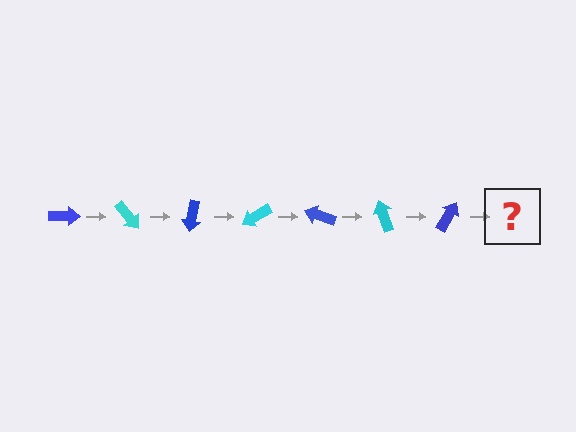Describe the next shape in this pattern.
It should be a cyan arrow, rotated 350 degrees from the start.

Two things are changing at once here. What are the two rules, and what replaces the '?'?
The two rules are that it rotates 50 degrees each step and the color cycles through blue and cyan. The '?' should be a cyan arrow, rotated 350 degrees from the start.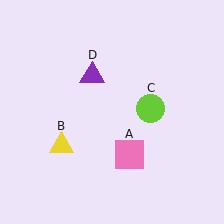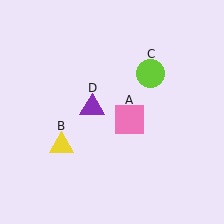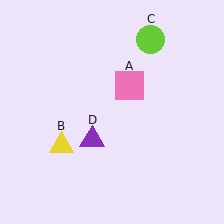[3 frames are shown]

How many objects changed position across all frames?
3 objects changed position: pink square (object A), lime circle (object C), purple triangle (object D).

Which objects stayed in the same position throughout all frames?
Yellow triangle (object B) remained stationary.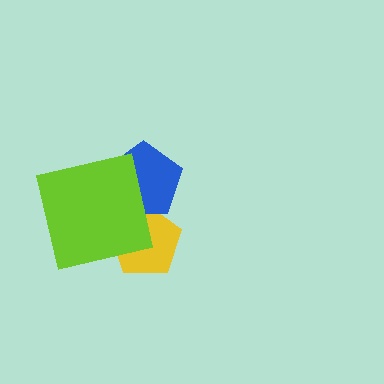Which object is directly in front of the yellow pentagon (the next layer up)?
The blue pentagon is directly in front of the yellow pentagon.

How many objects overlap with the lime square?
2 objects overlap with the lime square.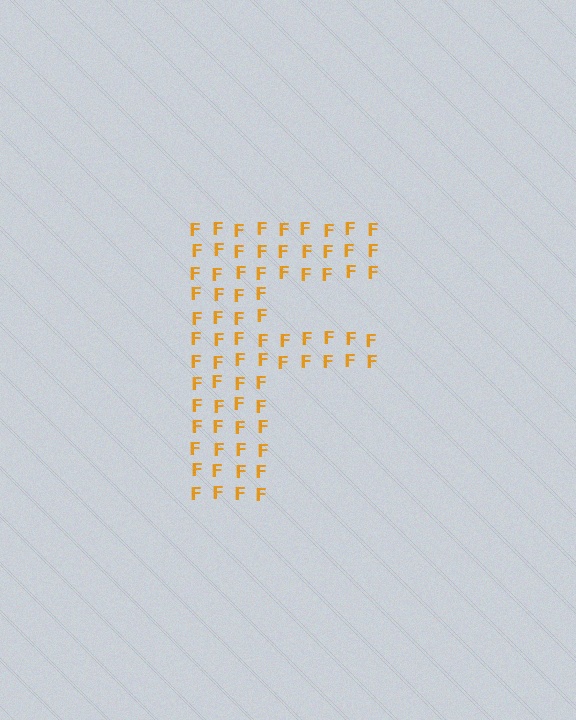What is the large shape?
The large shape is the letter F.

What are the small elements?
The small elements are letter F's.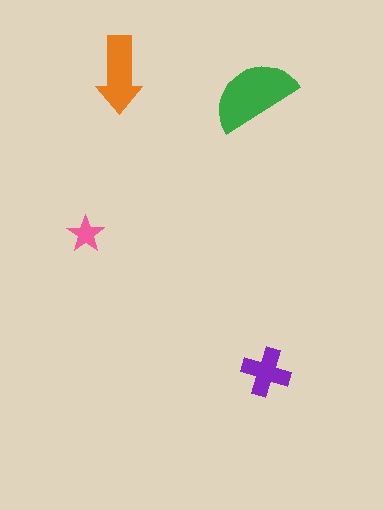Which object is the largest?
The green semicircle.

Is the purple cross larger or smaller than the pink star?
Larger.